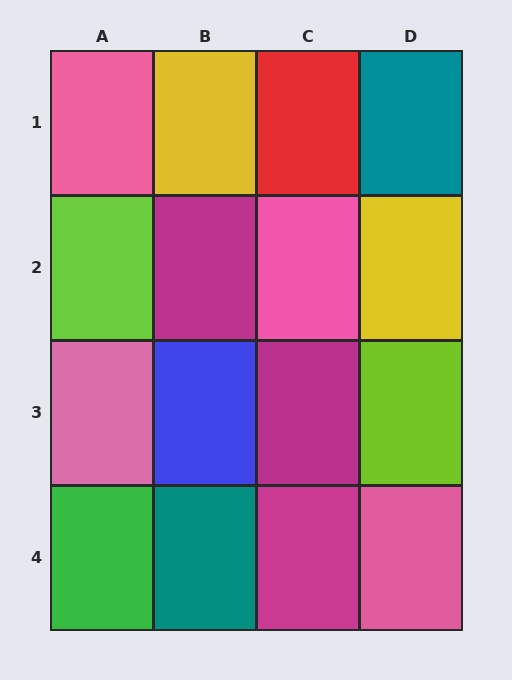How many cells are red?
1 cell is red.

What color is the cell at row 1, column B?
Yellow.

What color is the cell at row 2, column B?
Magenta.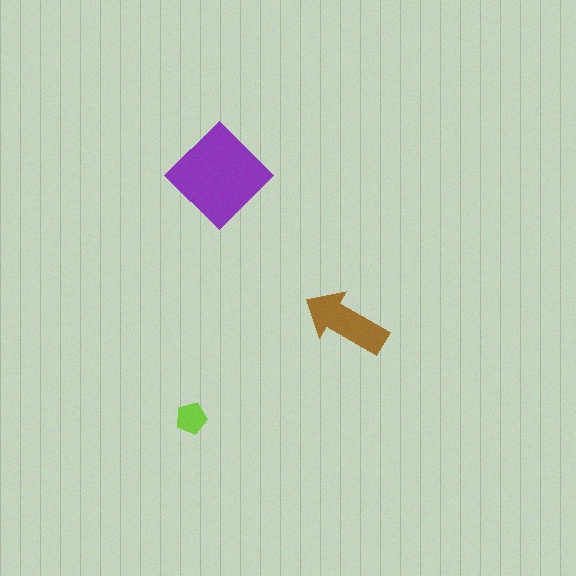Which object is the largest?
The purple diamond.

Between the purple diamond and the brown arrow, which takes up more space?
The purple diamond.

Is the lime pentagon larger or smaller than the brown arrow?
Smaller.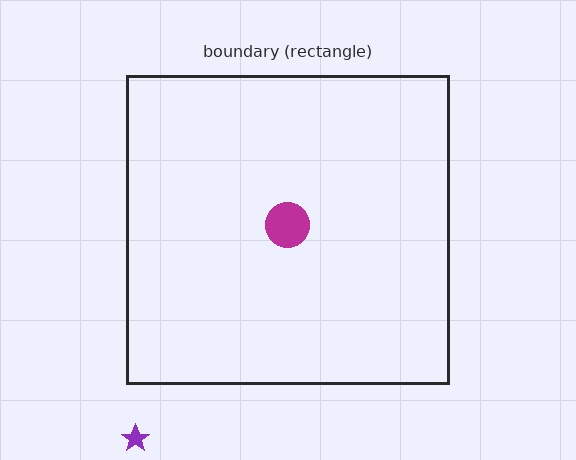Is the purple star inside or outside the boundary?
Outside.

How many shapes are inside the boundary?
1 inside, 1 outside.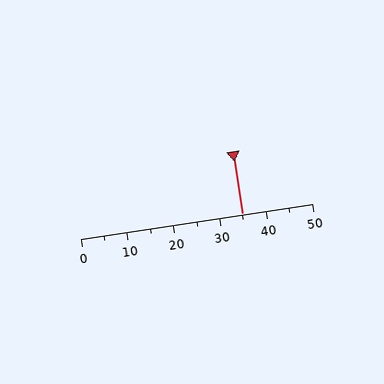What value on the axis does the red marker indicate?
The marker indicates approximately 35.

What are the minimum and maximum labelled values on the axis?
The axis runs from 0 to 50.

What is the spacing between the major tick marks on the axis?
The major ticks are spaced 10 apart.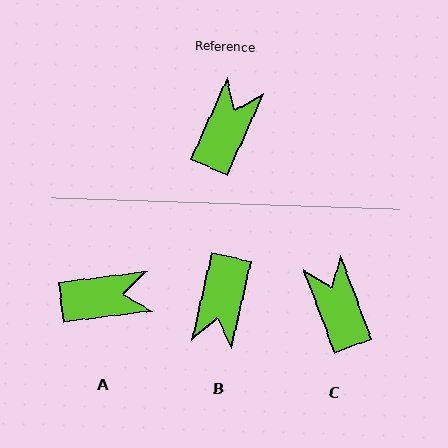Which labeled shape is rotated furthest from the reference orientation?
B, about 169 degrees away.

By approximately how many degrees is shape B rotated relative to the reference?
Approximately 169 degrees clockwise.